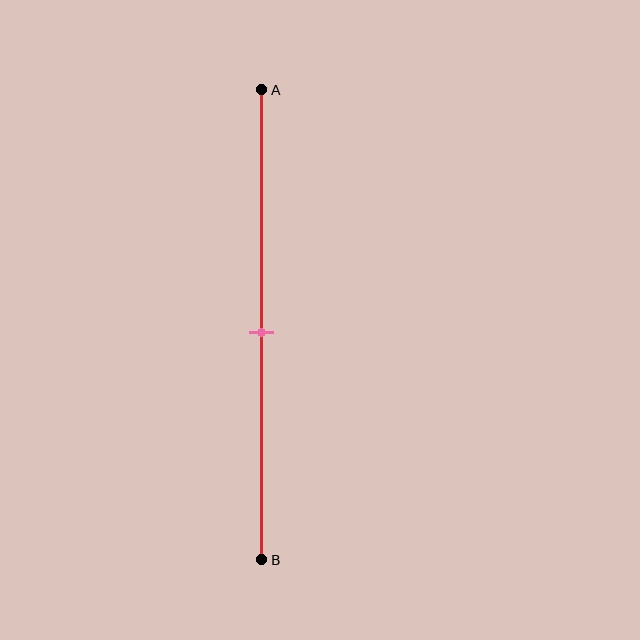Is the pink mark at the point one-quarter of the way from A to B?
No, the mark is at about 50% from A, not at the 25% one-quarter point.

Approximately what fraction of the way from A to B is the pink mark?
The pink mark is approximately 50% of the way from A to B.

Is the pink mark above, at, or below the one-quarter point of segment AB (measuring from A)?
The pink mark is below the one-quarter point of segment AB.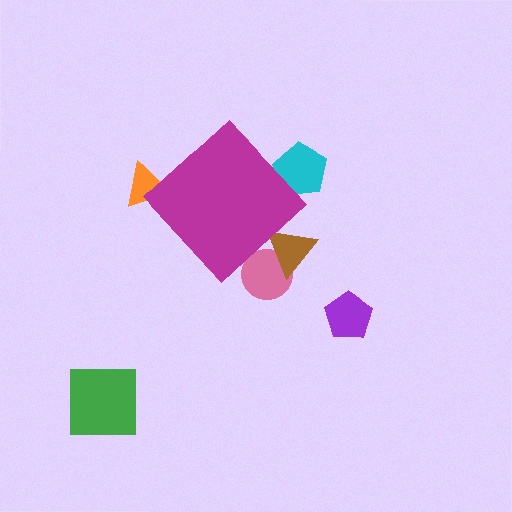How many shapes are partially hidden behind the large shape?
4 shapes are partially hidden.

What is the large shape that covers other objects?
A magenta diamond.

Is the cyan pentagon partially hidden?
Yes, the cyan pentagon is partially hidden behind the magenta diamond.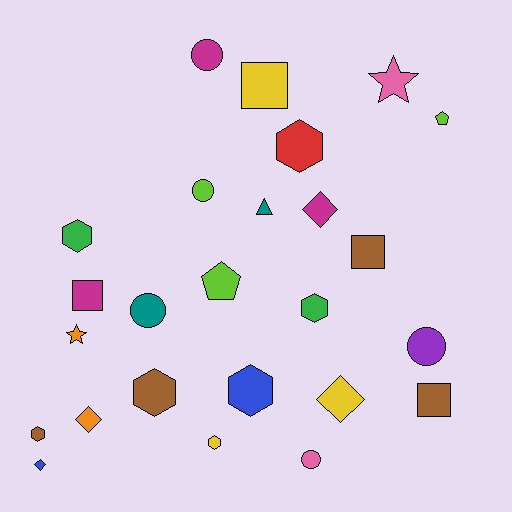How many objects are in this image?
There are 25 objects.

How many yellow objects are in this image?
There are 3 yellow objects.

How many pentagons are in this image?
There are 2 pentagons.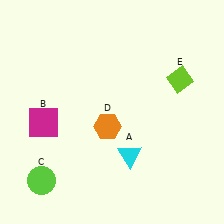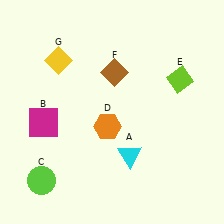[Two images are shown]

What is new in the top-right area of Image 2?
A brown diamond (F) was added in the top-right area of Image 2.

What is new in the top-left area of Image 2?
A yellow diamond (G) was added in the top-left area of Image 2.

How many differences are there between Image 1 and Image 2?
There are 2 differences between the two images.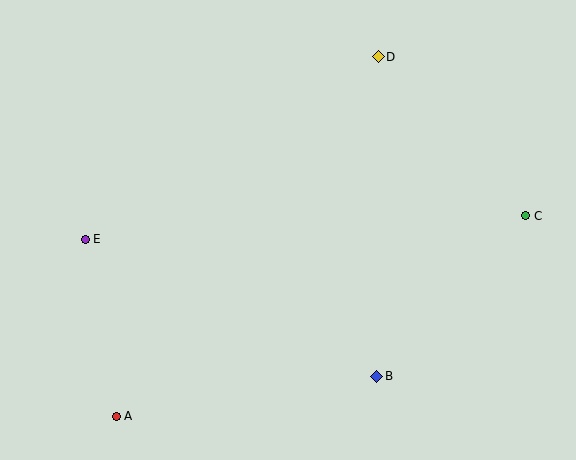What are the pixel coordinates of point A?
Point A is at (116, 416).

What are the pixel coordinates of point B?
Point B is at (377, 376).